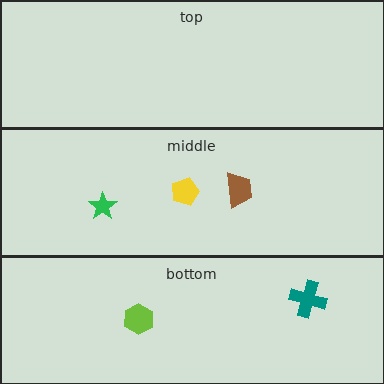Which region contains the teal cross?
The bottom region.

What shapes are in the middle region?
The green star, the yellow pentagon, the brown trapezoid.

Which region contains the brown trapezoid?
The middle region.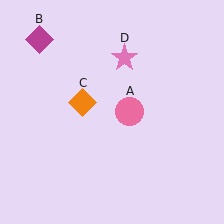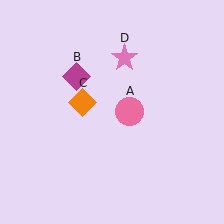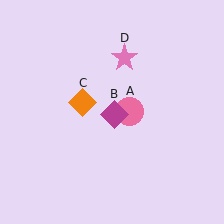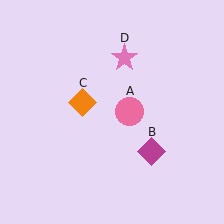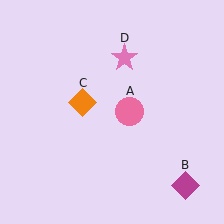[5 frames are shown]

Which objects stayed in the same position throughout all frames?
Pink circle (object A) and orange diamond (object C) and pink star (object D) remained stationary.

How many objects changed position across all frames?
1 object changed position: magenta diamond (object B).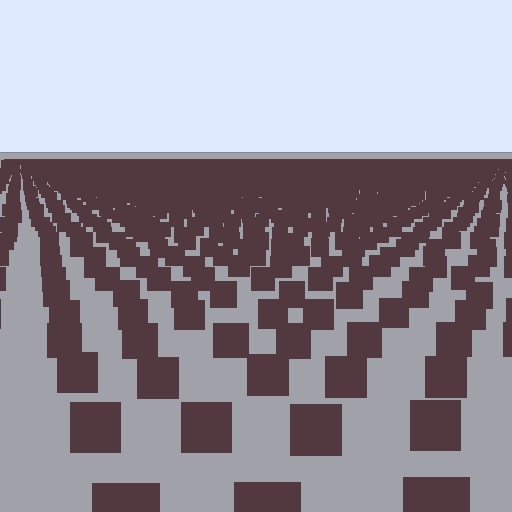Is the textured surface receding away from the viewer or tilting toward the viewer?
The surface is receding away from the viewer. Texture elements get smaller and denser toward the top.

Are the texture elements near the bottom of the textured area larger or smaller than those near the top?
Larger. Near the bottom, elements are closer to the viewer and appear at a bigger on-screen size.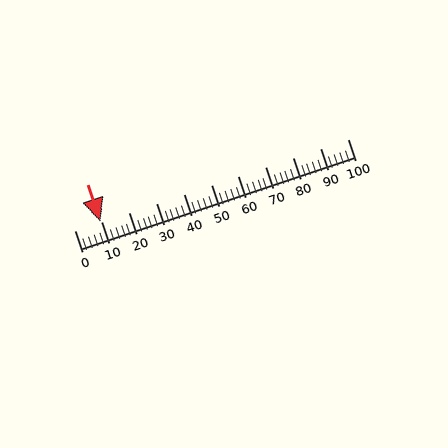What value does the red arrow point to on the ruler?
The red arrow points to approximately 10.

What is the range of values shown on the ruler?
The ruler shows values from 0 to 100.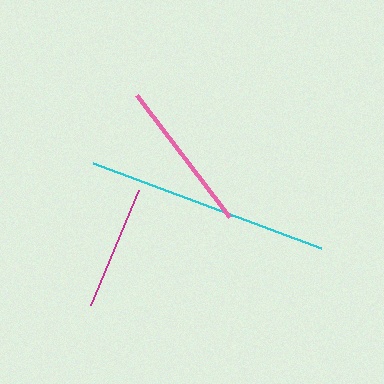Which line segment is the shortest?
The magenta line is the shortest at approximately 124 pixels.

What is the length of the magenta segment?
The magenta segment is approximately 124 pixels long.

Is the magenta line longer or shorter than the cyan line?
The cyan line is longer than the magenta line.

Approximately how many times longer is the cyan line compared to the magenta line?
The cyan line is approximately 2.0 times the length of the magenta line.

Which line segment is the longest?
The cyan line is the longest at approximately 243 pixels.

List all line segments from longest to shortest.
From longest to shortest: cyan, pink, magenta.